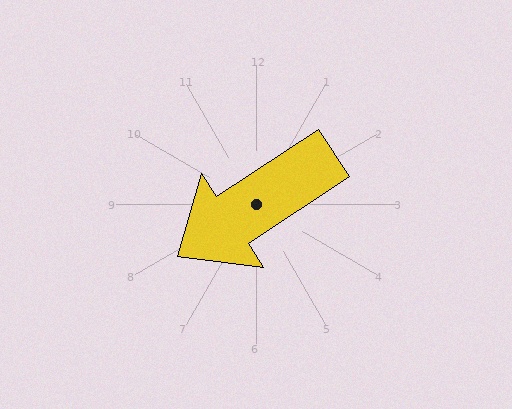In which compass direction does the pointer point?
Southwest.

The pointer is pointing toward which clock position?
Roughly 8 o'clock.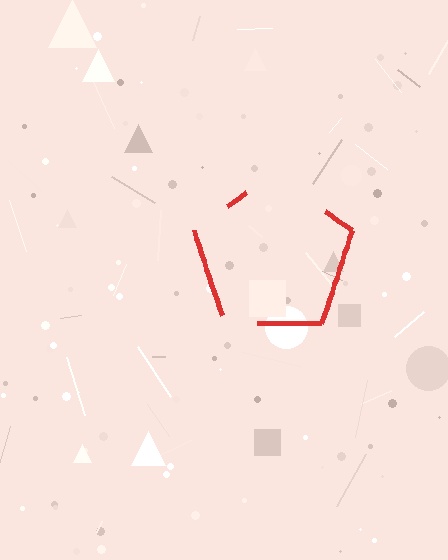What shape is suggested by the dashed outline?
The dashed outline suggests a pentagon.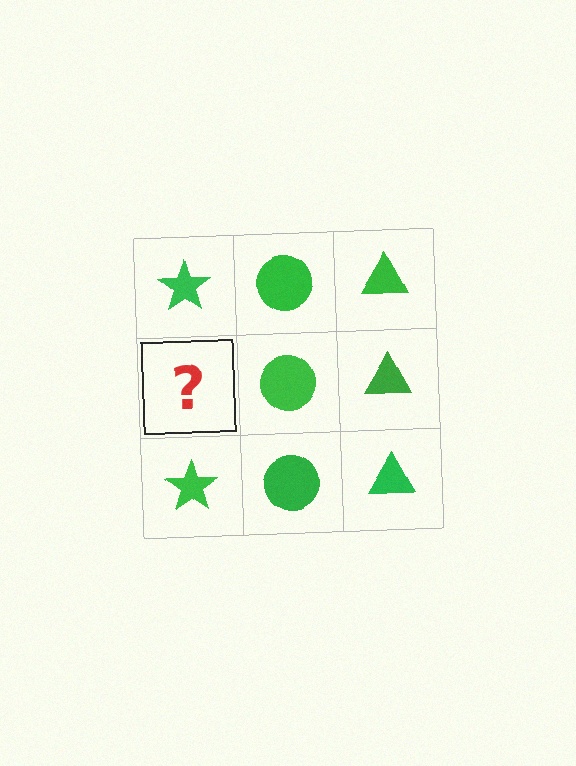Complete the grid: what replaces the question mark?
The question mark should be replaced with a green star.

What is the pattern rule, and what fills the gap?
The rule is that each column has a consistent shape. The gap should be filled with a green star.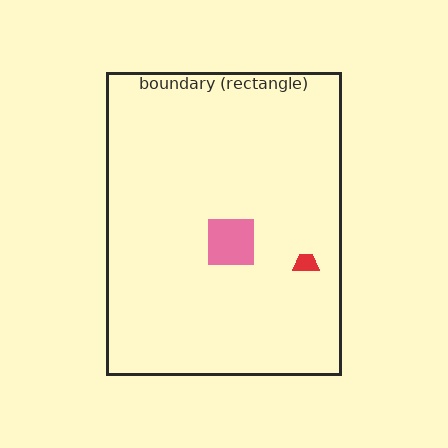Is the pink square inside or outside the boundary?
Inside.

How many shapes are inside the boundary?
2 inside, 0 outside.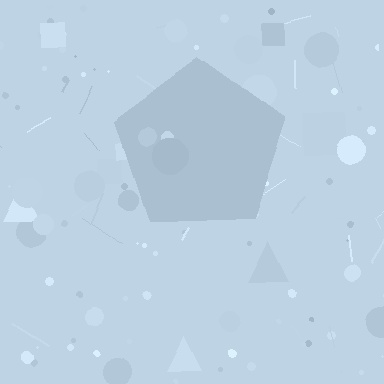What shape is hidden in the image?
A pentagon is hidden in the image.